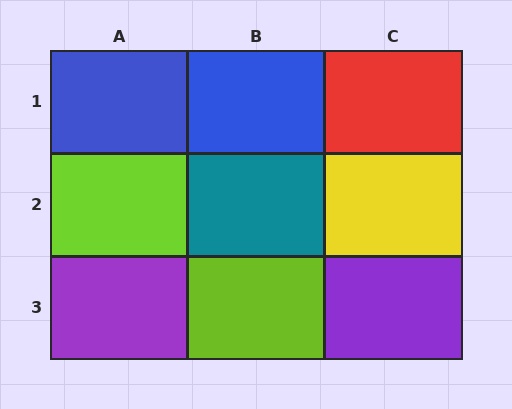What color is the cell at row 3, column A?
Purple.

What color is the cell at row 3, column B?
Lime.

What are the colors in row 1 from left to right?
Blue, blue, red.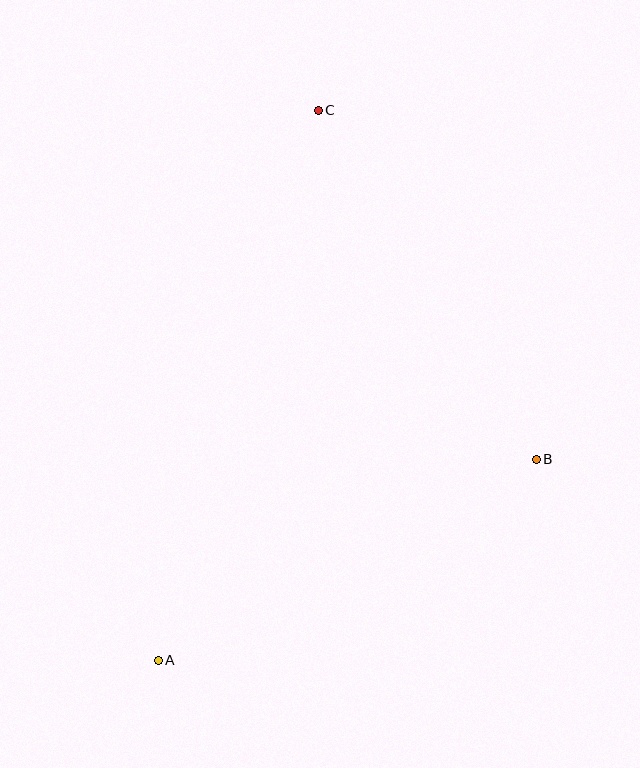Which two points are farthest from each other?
Points A and C are farthest from each other.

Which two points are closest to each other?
Points B and C are closest to each other.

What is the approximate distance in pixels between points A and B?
The distance between A and B is approximately 428 pixels.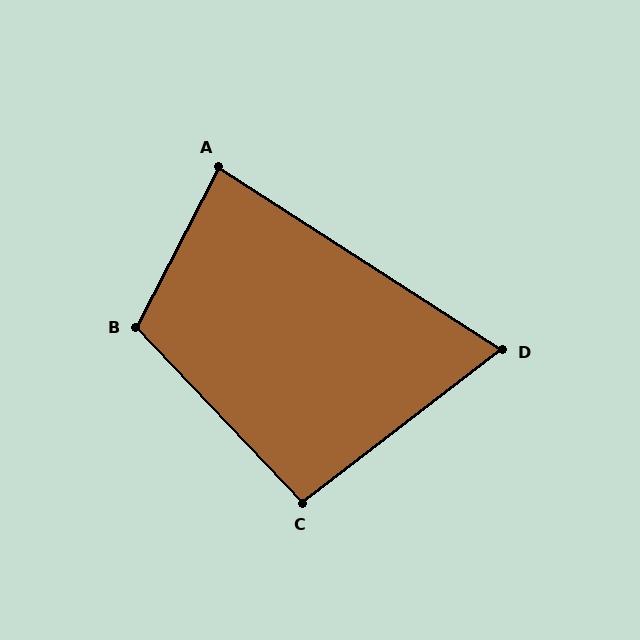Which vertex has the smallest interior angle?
D, at approximately 71 degrees.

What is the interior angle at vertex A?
Approximately 84 degrees (acute).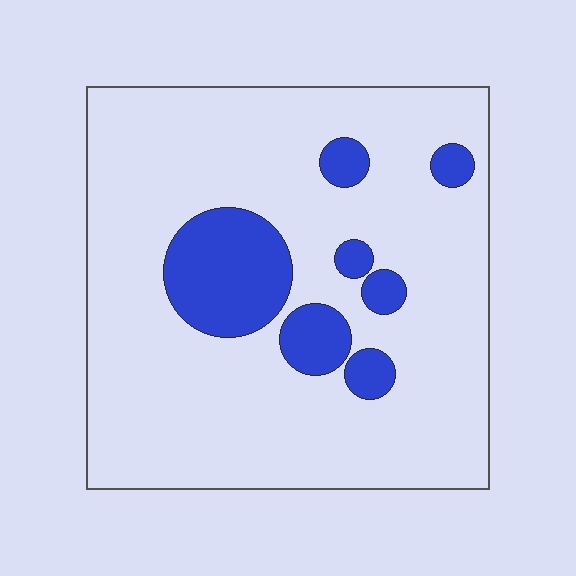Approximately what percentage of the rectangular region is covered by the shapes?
Approximately 15%.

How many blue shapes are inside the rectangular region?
7.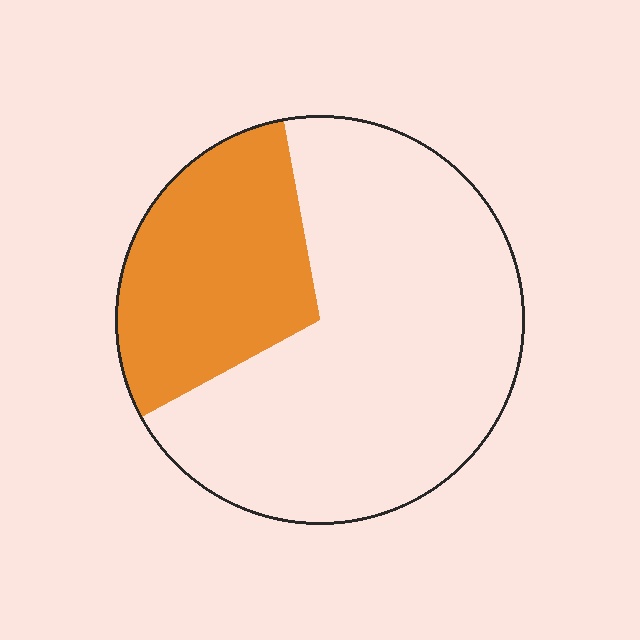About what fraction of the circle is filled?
About one third (1/3).